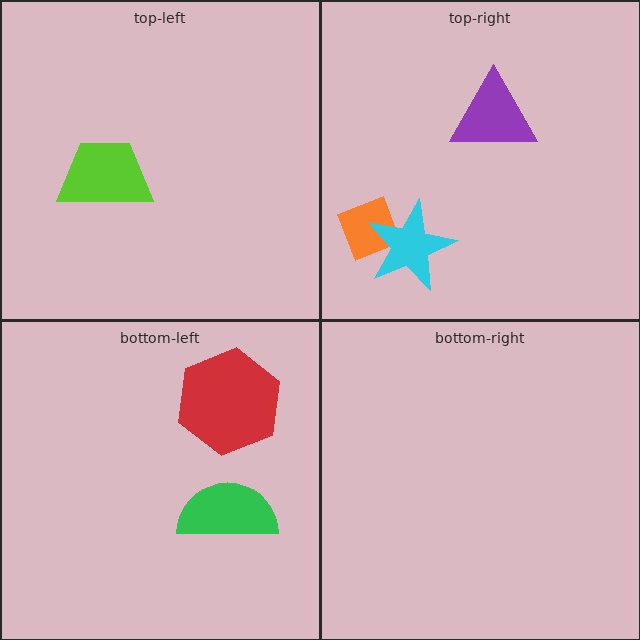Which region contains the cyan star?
The top-right region.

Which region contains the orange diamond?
The top-right region.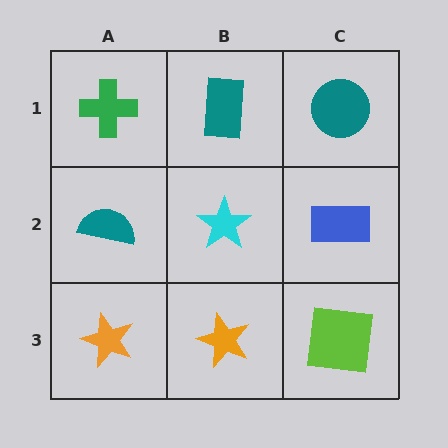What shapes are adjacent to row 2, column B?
A teal rectangle (row 1, column B), an orange star (row 3, column B), a teal semicircle (row 2, column A), a blue rectangle (row 2, column C).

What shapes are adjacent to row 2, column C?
A teal circle (row 1, column C), a lime square (row 3, column C), a cyan star (row 2, column B).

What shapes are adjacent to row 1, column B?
A cyan star (row 2, column B), a green cross (row 1, column A), a teal circle (row 1, column C).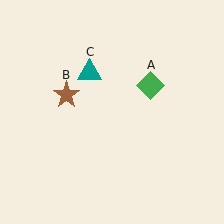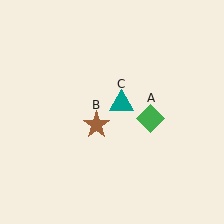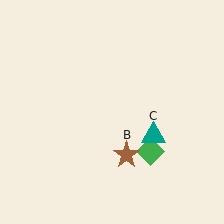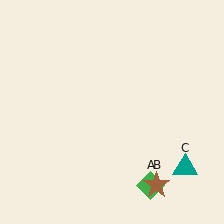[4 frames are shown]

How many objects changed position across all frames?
3 objects changed position: green diamond (object A), brown star (object B), teal triangle (object C).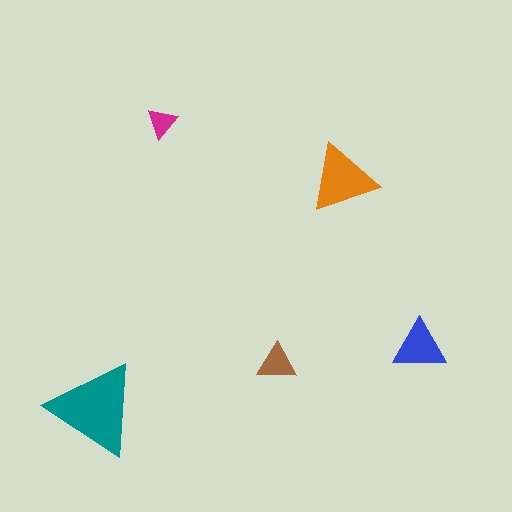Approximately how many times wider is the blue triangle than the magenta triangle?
About 1.5 times wider.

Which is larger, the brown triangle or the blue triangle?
The blue one.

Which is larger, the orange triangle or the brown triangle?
The orange one.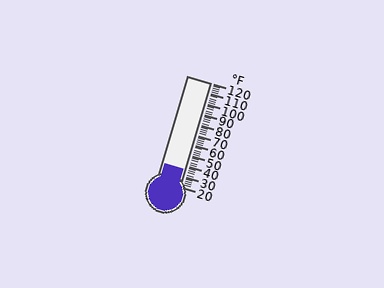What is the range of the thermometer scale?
The thermometer scale ranges from 20°F to 120°F.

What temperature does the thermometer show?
The thermometer shows approximately 36°F.